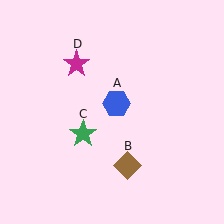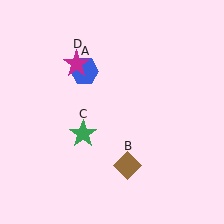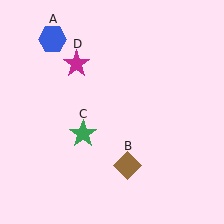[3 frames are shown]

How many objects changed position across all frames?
1 object changed position: blue hexagon (object A).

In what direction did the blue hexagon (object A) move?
The blue hexagon (object A) moved up and to the left.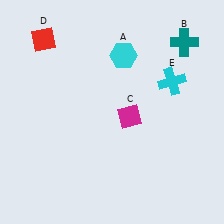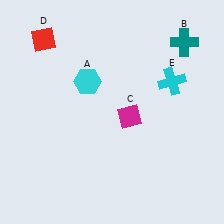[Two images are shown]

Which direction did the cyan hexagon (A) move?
The cyan hexagon (A) moved left.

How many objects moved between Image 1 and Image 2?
1 object moved between the two images.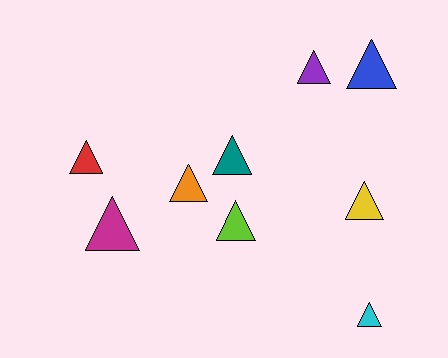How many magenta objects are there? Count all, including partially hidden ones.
There is 1 magenta object.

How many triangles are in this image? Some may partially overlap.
There are 9 triangles.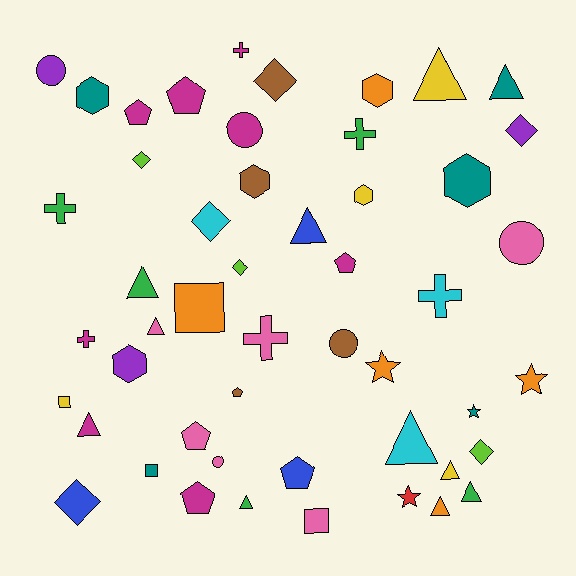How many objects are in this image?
There are 50 objects.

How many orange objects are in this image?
There are 5 orange objects.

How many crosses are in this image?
There are 6 crosses.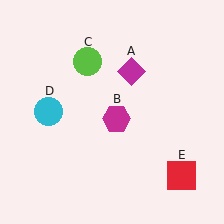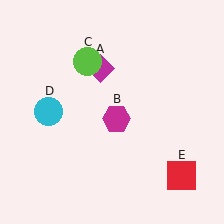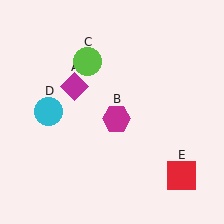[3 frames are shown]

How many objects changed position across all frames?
1 object changed position: magenta diamond (object A).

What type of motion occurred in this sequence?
The magenta diamond (object A) rotated counterclockwise around the center of the scene.